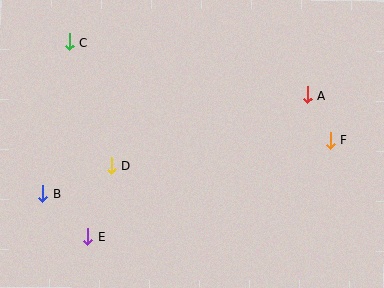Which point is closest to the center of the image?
Point D at (111, 166) is closest to the center.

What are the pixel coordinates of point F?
Point F is at (330, 140).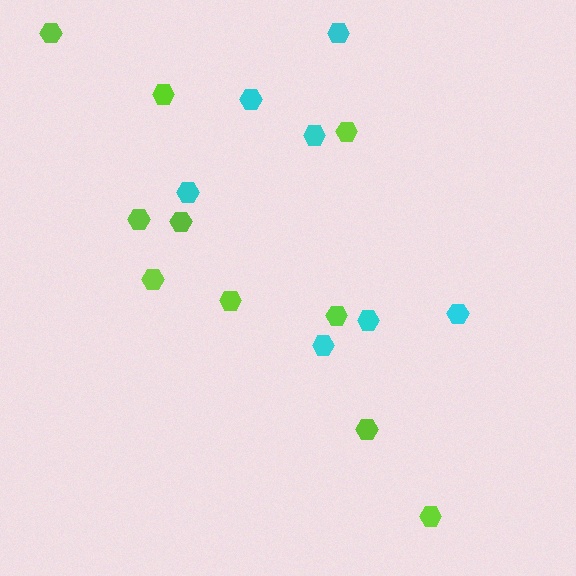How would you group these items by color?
There are 2 groups: one group of lime hexagons (10) and one group of cyan hexagons (7).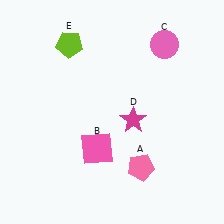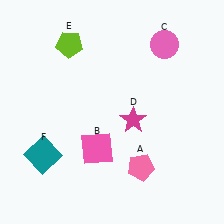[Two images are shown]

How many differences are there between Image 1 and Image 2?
There is 1 difference between the two images.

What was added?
A teal square (F) was added in Image 2.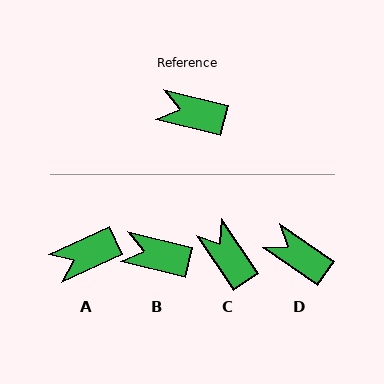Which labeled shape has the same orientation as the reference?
B.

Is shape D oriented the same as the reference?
No, it is off by about 21 degrees.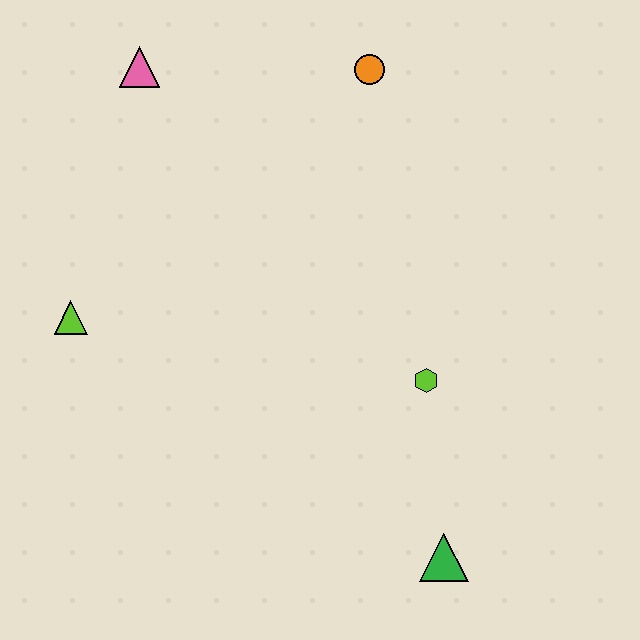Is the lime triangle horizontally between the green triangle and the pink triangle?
No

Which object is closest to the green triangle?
The lime hexagon is closest to the green triangle.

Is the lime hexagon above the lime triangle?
No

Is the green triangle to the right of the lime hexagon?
Yes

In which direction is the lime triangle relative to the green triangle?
The lime triangle is to the left of the green triangle.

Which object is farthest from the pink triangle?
The green triangle is farthest from the pink triangle.